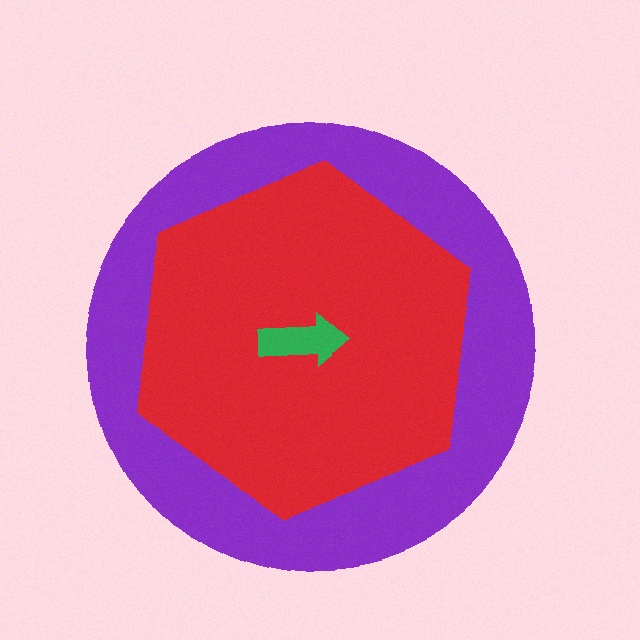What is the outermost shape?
The purple circle.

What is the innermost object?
The green arrow.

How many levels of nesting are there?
3.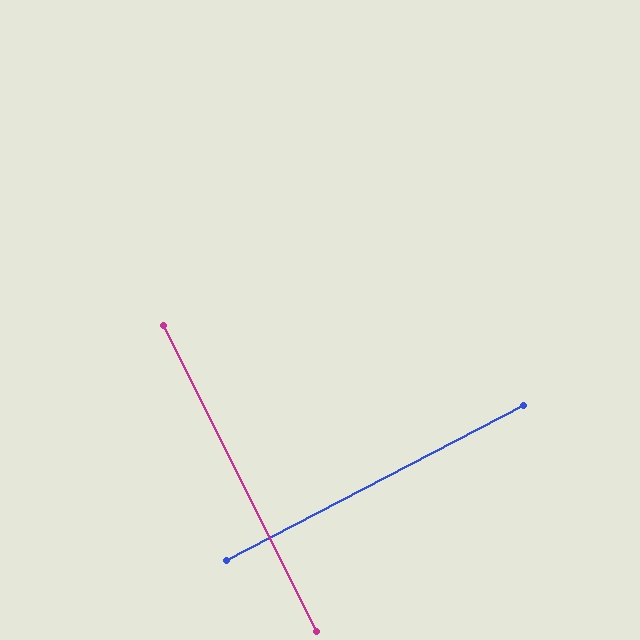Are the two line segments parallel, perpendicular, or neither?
Perpendicular — they meet at approximately 89°.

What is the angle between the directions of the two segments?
Approximately 89 degrees.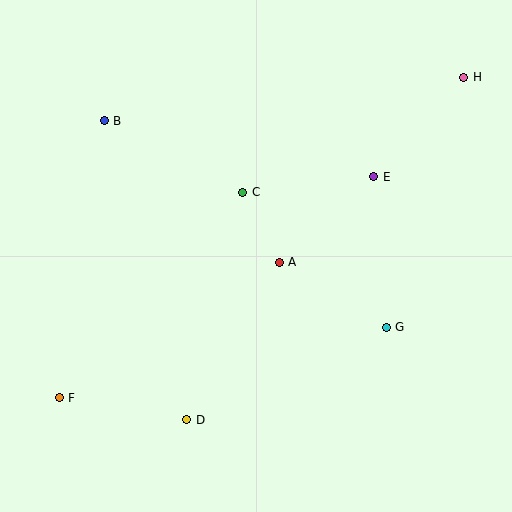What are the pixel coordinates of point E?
Point E is at (374, 177).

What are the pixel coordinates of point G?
Point G is at (386, 327).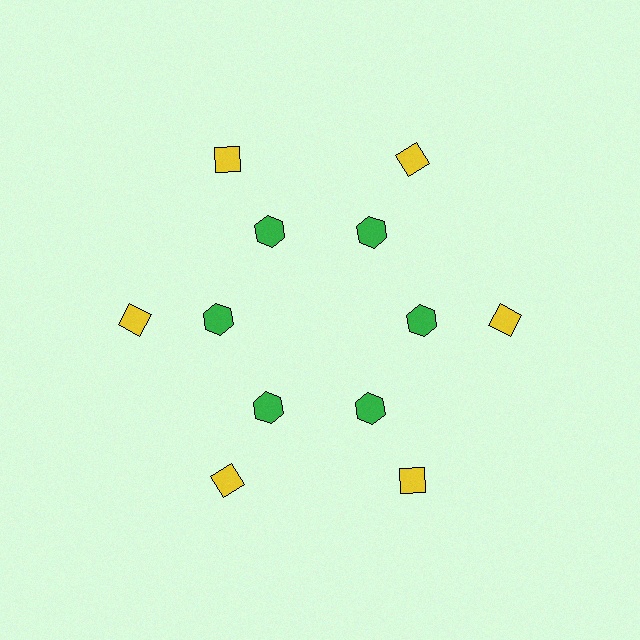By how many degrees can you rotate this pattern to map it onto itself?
The pattern maps onto itself every 60 degrees of rotation.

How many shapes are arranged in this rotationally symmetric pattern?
There are 12 shapes, arranged in 6 groups of 2.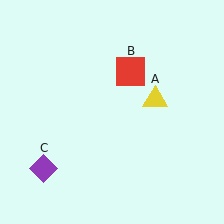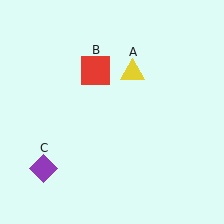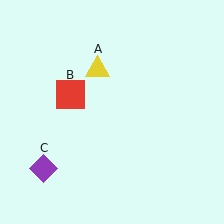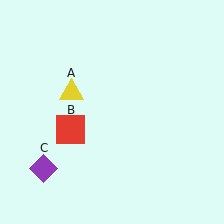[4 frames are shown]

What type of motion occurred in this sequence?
The yellow triangle (object A), red square (object B) rotated counterclockwise around the center of the scene.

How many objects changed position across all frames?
2 objects changed position: yellow triangle (object A), red square (object B).